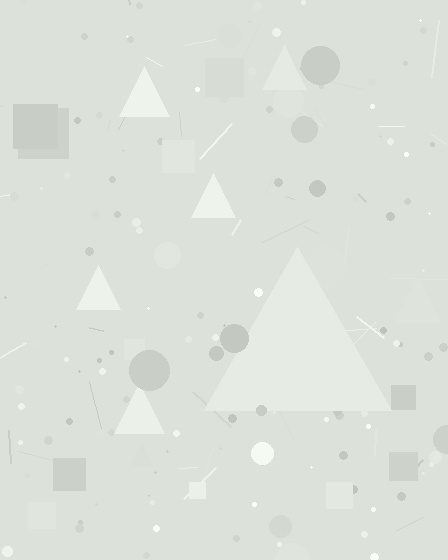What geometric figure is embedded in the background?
A triangle is embedded in the background.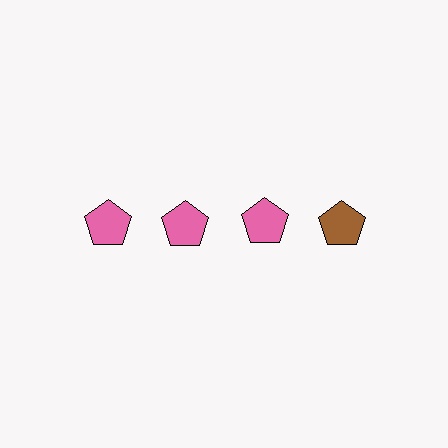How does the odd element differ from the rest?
It has a different color: brown instead of pink.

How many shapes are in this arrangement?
There are 4 shapes arranged in a grid pattern.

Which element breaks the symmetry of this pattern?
The brown pentagon in the top row, second from right column breaks the symmetry. All other shapes are pink pentagons.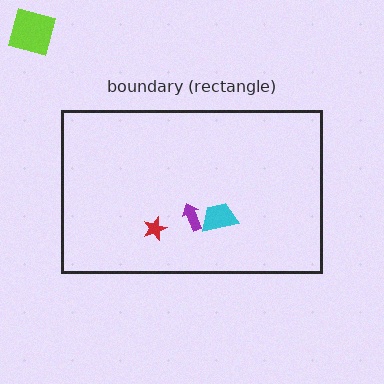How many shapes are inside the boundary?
3 inside, 1 outside.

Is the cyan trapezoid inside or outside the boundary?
Inside.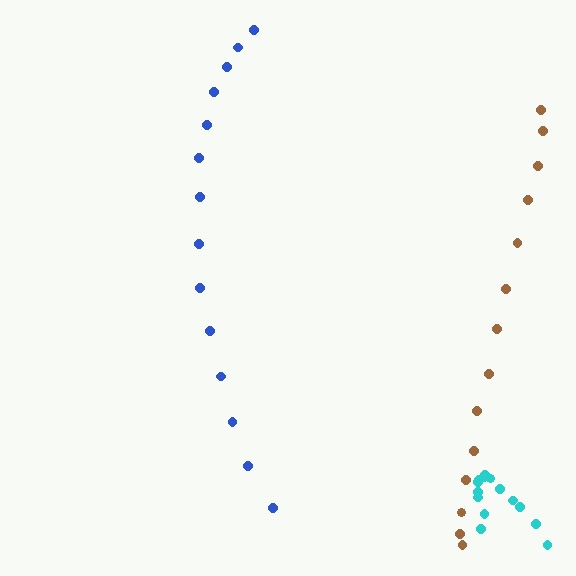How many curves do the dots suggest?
There are 3 distinct paths.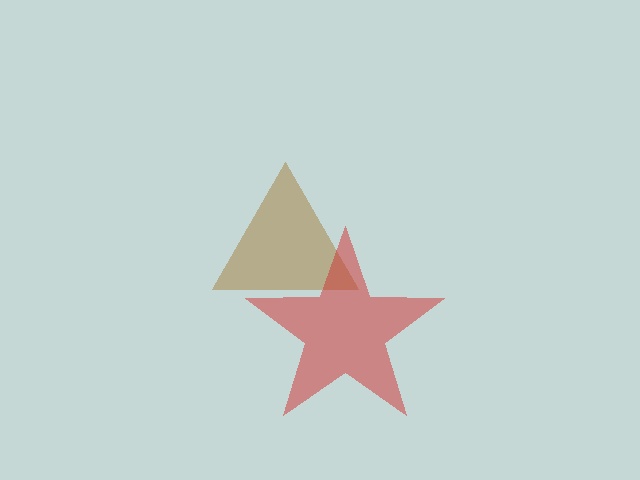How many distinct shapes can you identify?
There are 2 distinct shapes: a brown triangle, a red star.